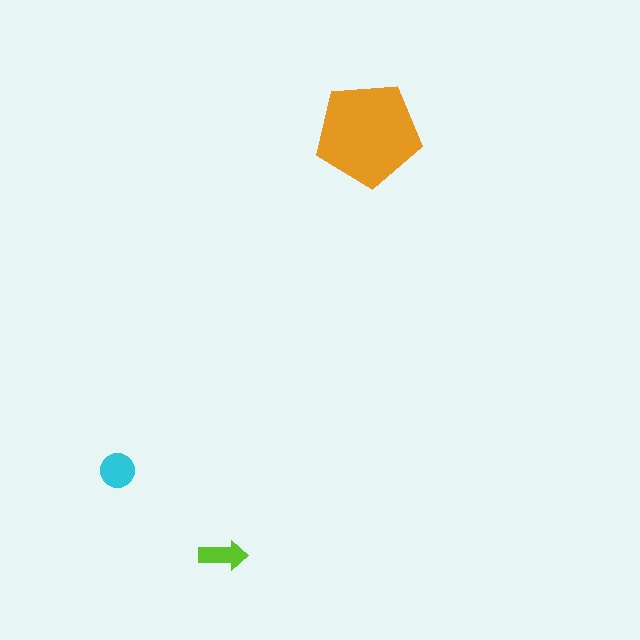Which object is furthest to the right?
The orange pentagon is rightmost.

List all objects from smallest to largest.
The lime arrow, the cyan circle, the orange pentagon.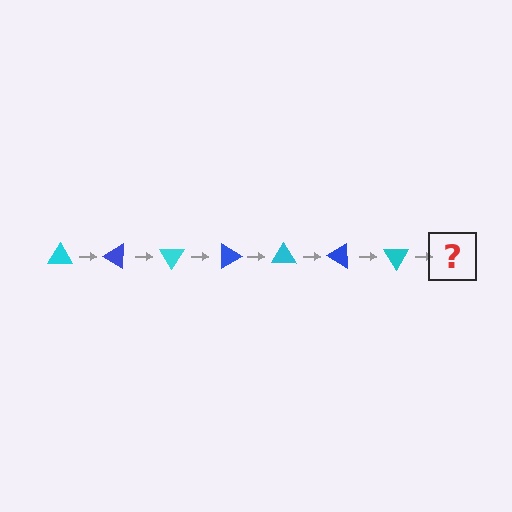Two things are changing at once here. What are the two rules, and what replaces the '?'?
The two rules are that it rotates 30 degrees each step and the color cycles through cyan and blue. The '?' should be a blue triangle, rotated 210 degrees from the start.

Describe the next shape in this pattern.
It should be a blue triangle, rotated 210 degrees from the start.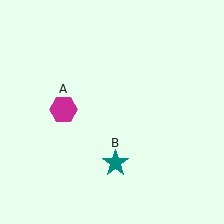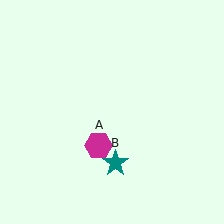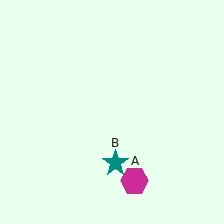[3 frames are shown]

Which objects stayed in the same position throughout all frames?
Teal star (object B) remained stationary.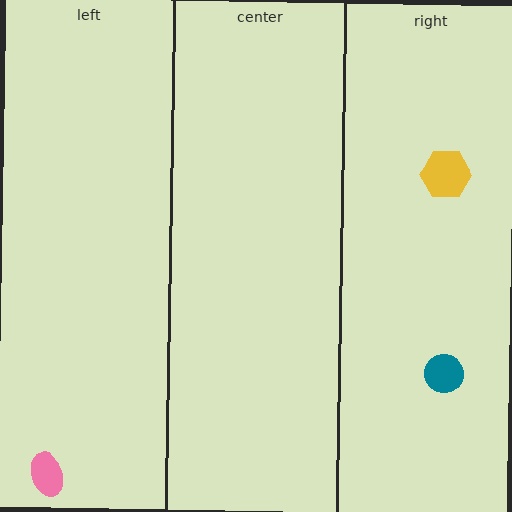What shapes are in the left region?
The pink ellipse.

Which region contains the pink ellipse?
The left region.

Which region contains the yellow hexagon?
The right region.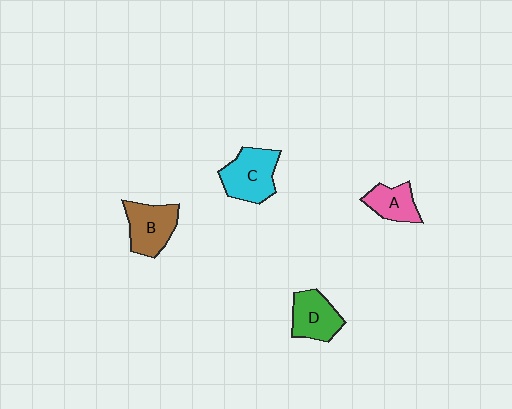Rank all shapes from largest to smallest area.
From largest to smallest: C (cyan), B (brown), D (green), A (pink).